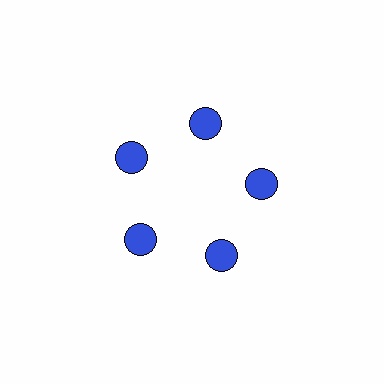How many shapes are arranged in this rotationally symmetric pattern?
There are 5 shapes, arranged in 5 groups of 1.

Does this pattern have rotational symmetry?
Yes, this pattern has 5-fold rotational symmetry. It looks the same after rotating 72 degrees around the center.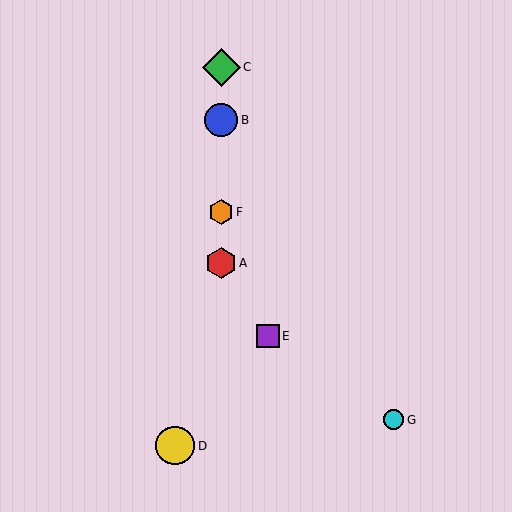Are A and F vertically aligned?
Yes, both are at x≈221.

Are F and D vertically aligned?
No, F is at x≈221 and D is at x≈175.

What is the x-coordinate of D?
Object D is at x≈175.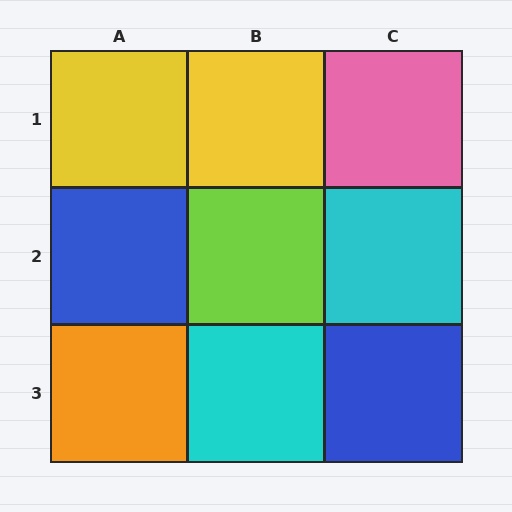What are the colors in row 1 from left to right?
Yellow, yellow, pink.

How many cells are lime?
1 cell is lime.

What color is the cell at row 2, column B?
Lime.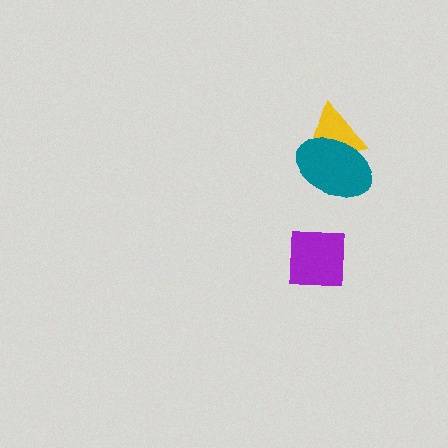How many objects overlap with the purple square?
0 objects overlap with the purple square.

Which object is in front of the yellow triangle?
The teal ellipse is in front of the yellow triangle.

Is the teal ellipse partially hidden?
No, no other shape covers it.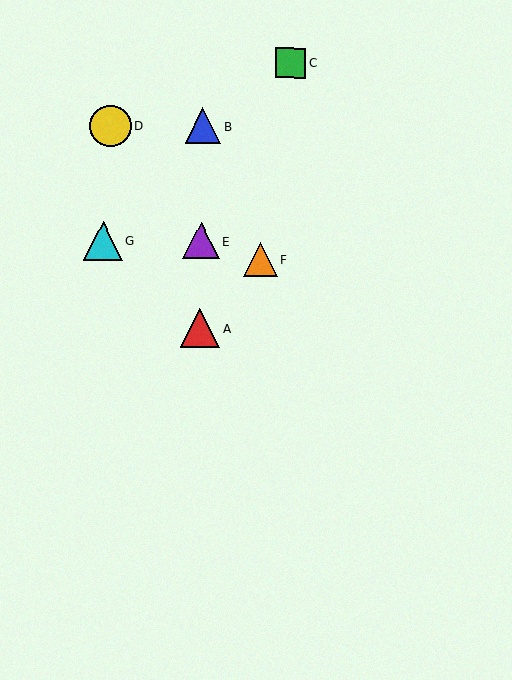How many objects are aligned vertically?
3 objects (A, B, E) are aligned vertically.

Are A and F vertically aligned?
No, A is at x≈200 and F is at x≈260.